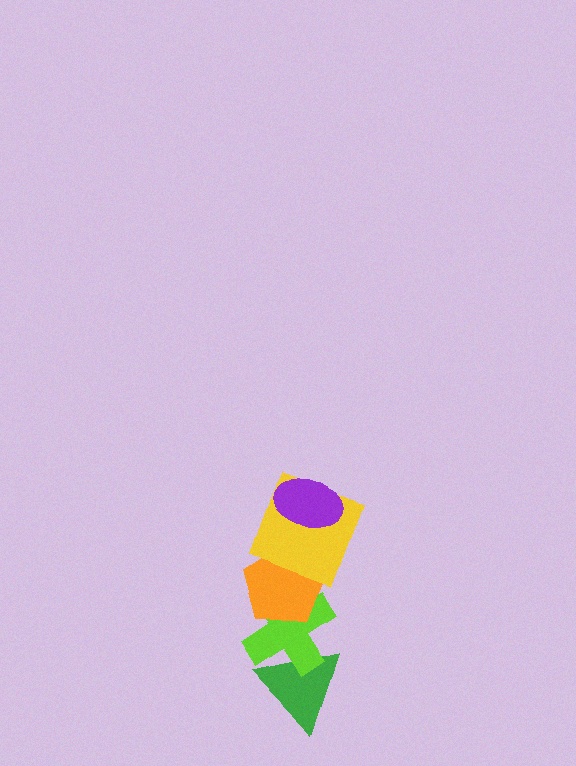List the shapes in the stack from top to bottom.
From top to bottom: the purple ellipse, the yellow square, the orange pentagon, the lime cross, the green triangle.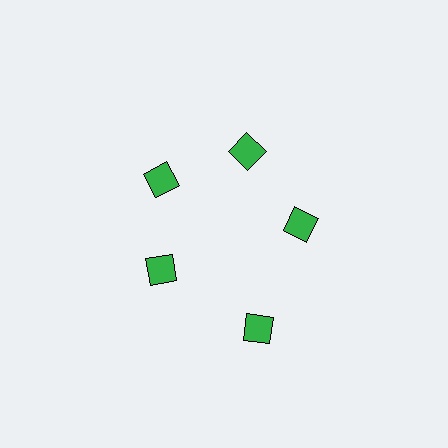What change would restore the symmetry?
The symmetry would be restored by moving it inward, back onto the ring so that all 5 diamonds sit at equal angles and equal distance from the center.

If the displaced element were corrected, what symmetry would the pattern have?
It would have 5-fold rotational symmetry — the pattern would map onto itself every 72 degrees.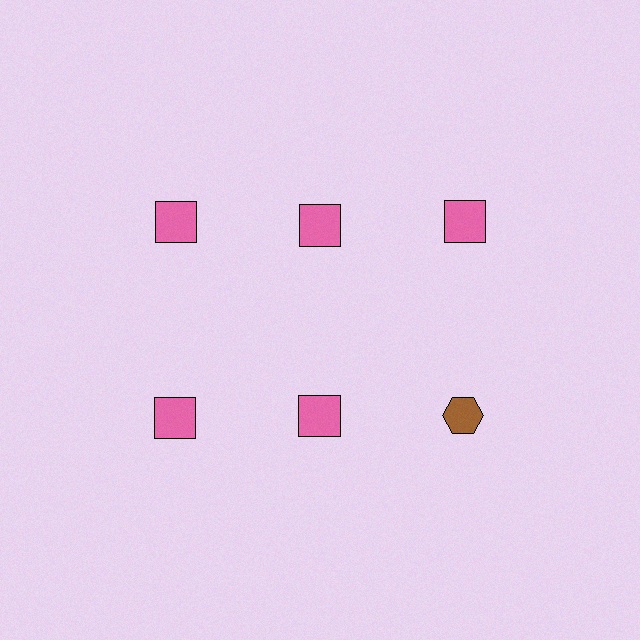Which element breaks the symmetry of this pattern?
The brown hexagon in the second row, center column breaks the symmetry. All other shapes are pink squares.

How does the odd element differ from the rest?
It differs in both color (brown instead of pink) and shape (hexagon instead of square).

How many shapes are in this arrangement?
There are 6 shapes arranged in a grid pattern.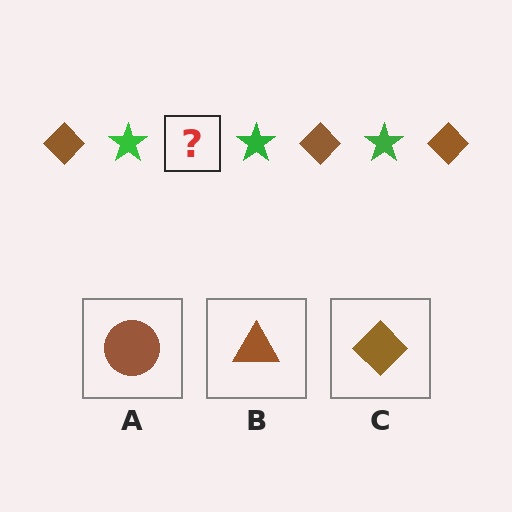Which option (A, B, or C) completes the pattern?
C.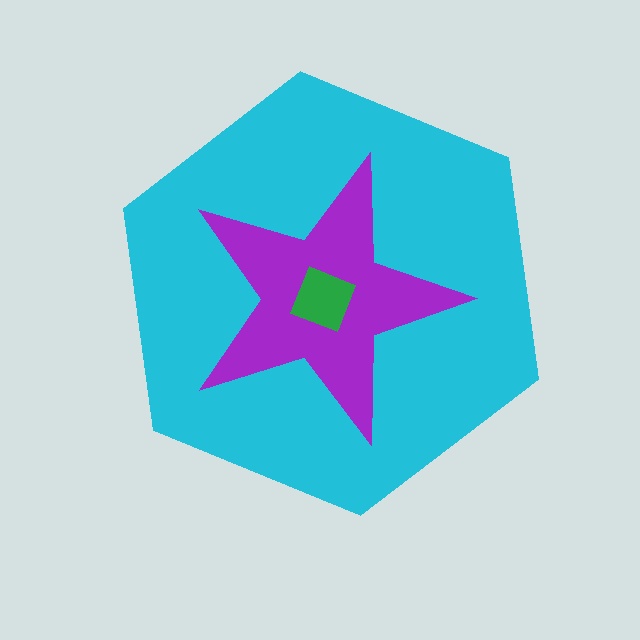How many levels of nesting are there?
3.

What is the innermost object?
The green square.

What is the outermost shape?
The cyan hexagon.